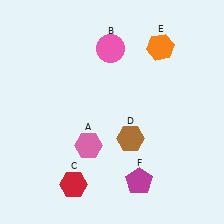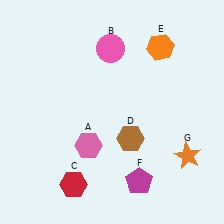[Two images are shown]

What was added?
An orange star (G) was added in Image 2.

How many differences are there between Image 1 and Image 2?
There is 1 difference between the two images.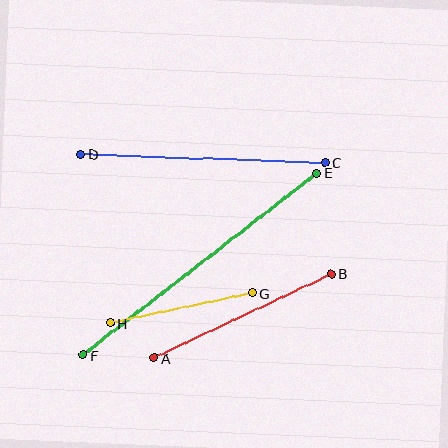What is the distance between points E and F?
The distance is approximately 296 pixels.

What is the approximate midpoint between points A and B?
The midpoint is at approximately (243, 316) pixels.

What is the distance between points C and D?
The distance is approximately 244 pixels.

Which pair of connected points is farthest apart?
Points E and F are farthest apart.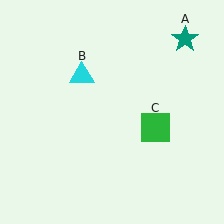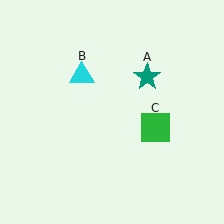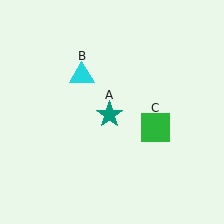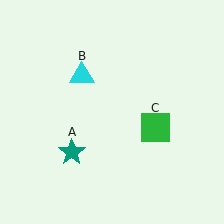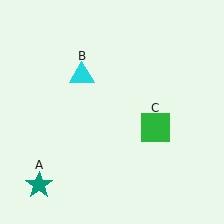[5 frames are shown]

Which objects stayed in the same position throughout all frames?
Cyan triangle (object B) and green square (object C) remained stationary.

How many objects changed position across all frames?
1 object changed position: teal star (object A).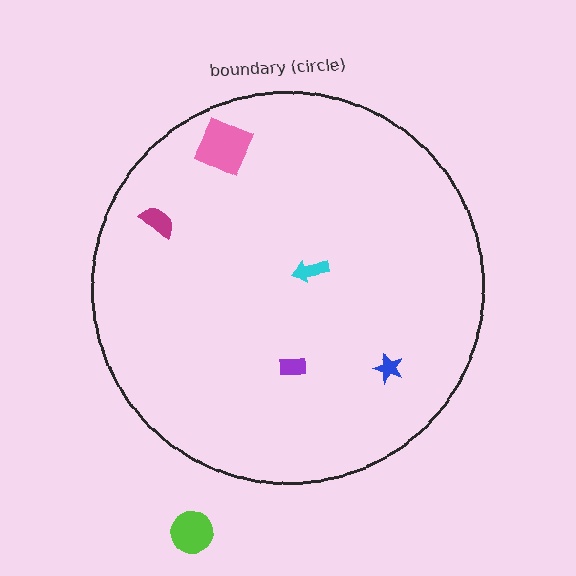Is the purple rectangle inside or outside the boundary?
Inside.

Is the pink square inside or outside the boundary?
Inside.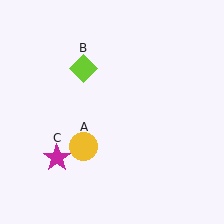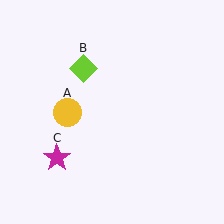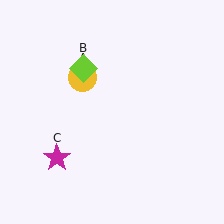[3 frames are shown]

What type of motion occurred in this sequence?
The yellow circle (object A) rotated clockwise around the center of the scene.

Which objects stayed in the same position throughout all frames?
Lime diamond (object B) and magenta star (object C) remained stationary.